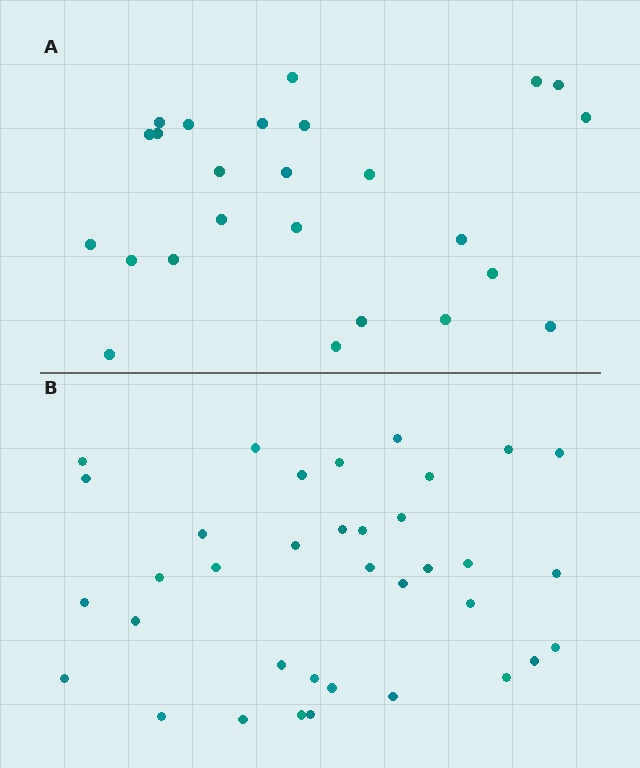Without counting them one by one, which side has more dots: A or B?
Region B (the bottom region) has more dots.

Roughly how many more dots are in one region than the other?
Region B has roughly 12 or so more dots than region A.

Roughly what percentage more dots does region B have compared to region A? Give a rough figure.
About 45% more.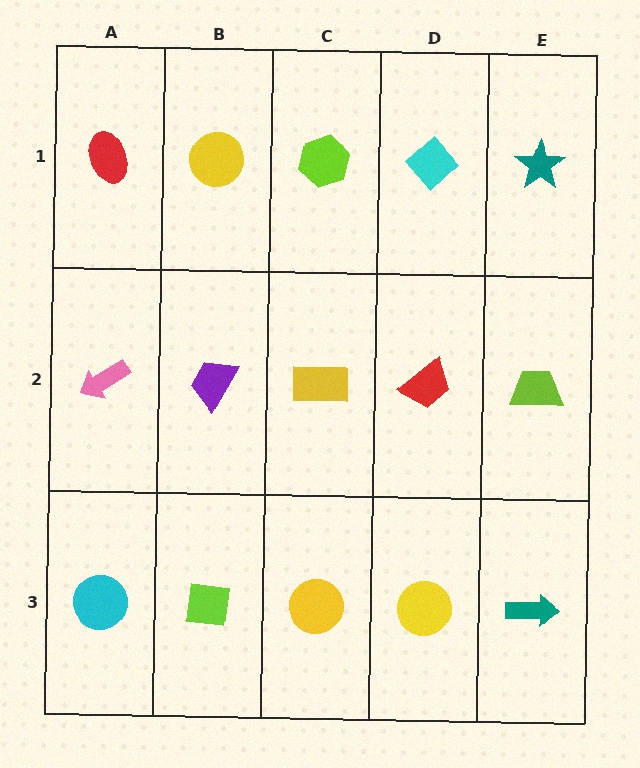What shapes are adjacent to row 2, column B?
A yellow circle (row 1, column B), a lime square (row 3, column B), a pink arrow (row 2, column A), a yellow rectangle (row 2, column C).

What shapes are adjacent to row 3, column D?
A red trapezoid (row 2, column D), a yellow circle (row 3, column C), a teal arrow (row 3, column E).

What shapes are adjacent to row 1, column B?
A purple trapezoid (row 2, column B), a red ellipse (row 1, column A), a lime hexagon (row 1, column C).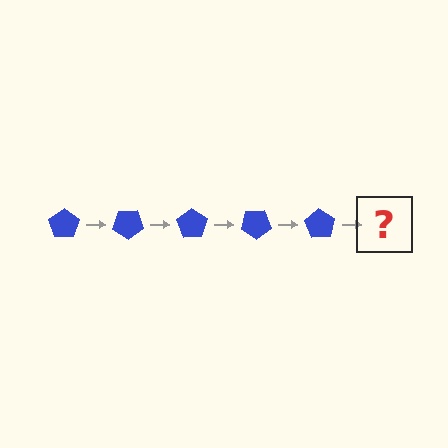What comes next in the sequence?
The next element should be a blue pentagon rotated 175 degrees.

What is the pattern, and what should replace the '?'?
The pattern is that the pentagon rotates 35 degrees each step. The '?' should be a blue pentagon rotated 175 degrees.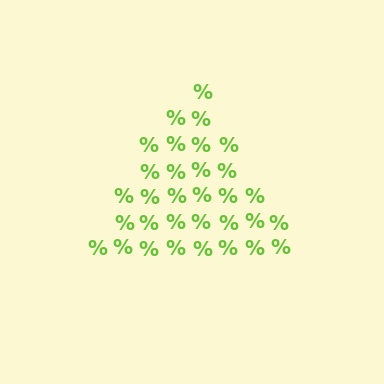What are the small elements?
The small elements are percent signs.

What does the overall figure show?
The overall figure shows a triangle.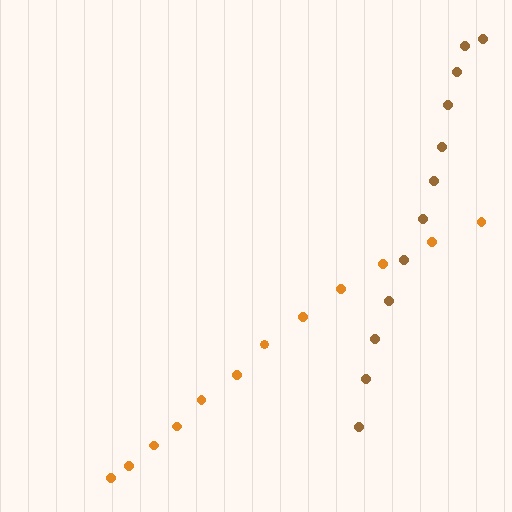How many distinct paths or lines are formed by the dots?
There are 2 distinct paths.